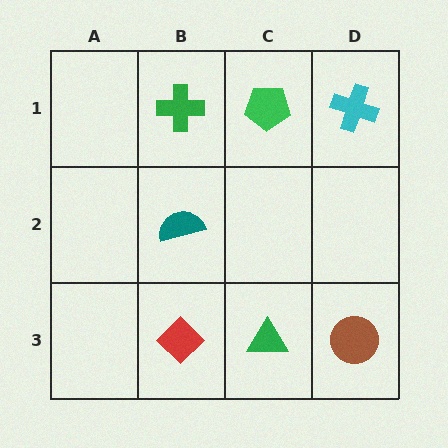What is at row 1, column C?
A green pentagon.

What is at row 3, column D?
A brown circle.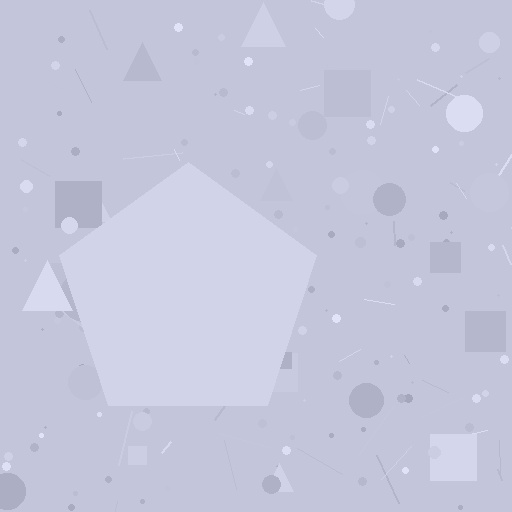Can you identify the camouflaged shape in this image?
The camouflaged shape is a pentagon.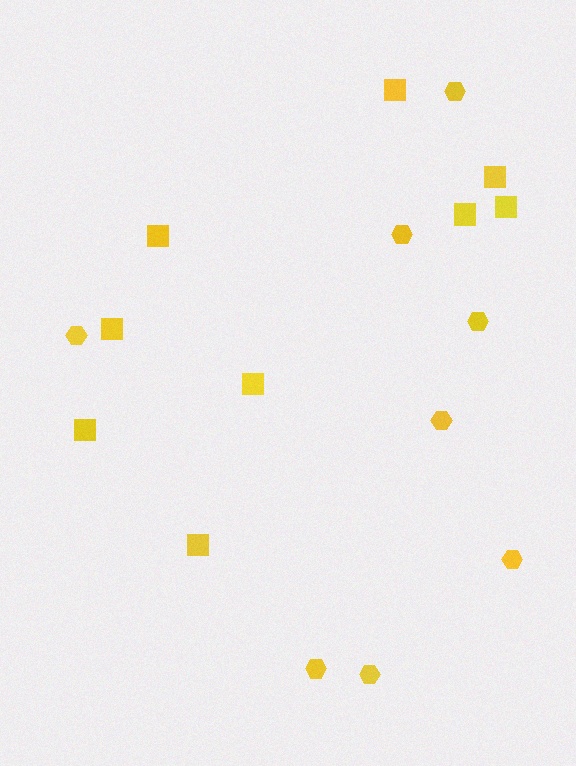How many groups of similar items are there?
There are 2 groups: one group of hexagons (8) and one group of squares (9).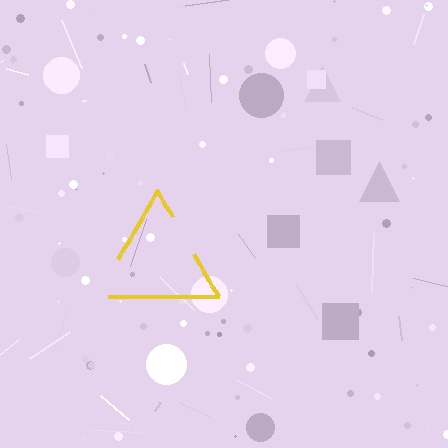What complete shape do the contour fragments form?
The contour fragments form a triangle.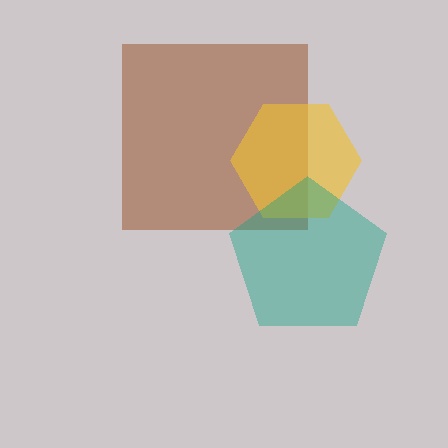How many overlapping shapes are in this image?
There are 3 overlapping shapes in the image.